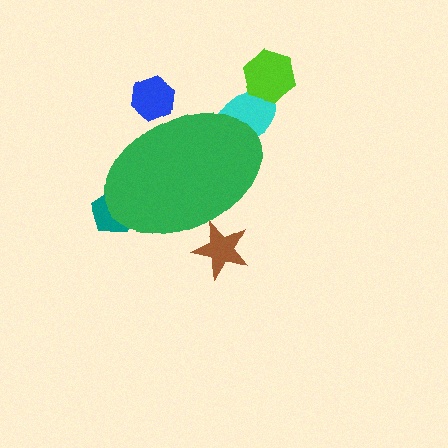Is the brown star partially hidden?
Yes, the brown star is partially hidden behind the green ellipse.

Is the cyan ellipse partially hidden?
Yes, the cyan ellipse is partially hidden behind the green ellipse.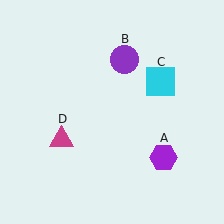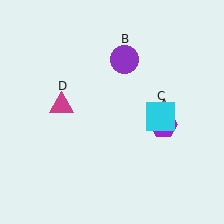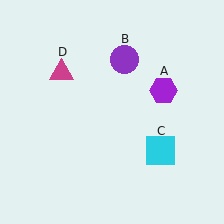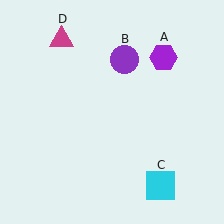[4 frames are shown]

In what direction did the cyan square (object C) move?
The cyan square (object C) moved down.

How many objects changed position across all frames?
3 objects changed position: purple hexagon (object A), cyan square (object C), magenta triangle (object D).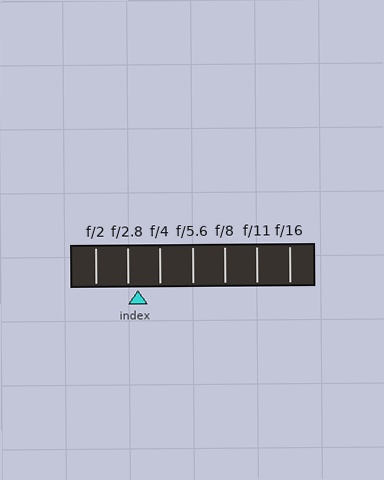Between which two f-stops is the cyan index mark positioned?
The index mark is between f/2.8 and f/4.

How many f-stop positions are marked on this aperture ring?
There are 7 f-stop positions marked.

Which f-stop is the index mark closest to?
The index mark is closest to f/2.8.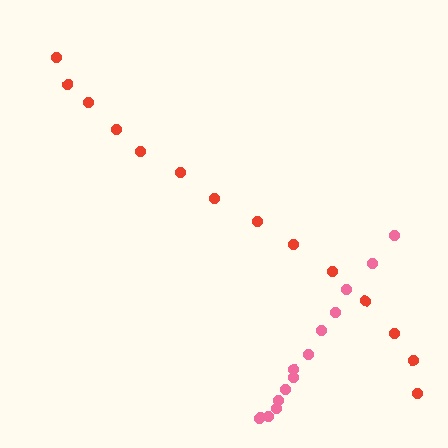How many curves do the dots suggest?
There are 2 distinct paths.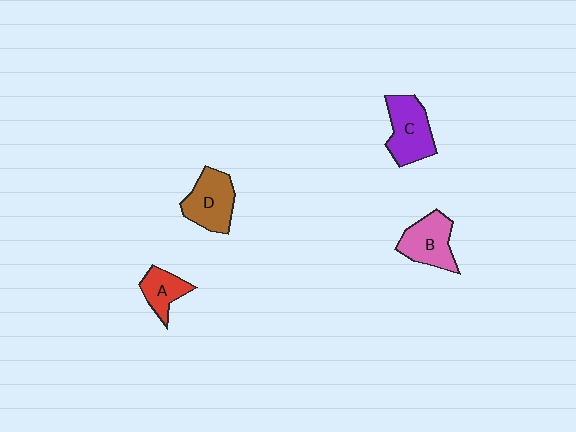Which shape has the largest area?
Shape C (purple).